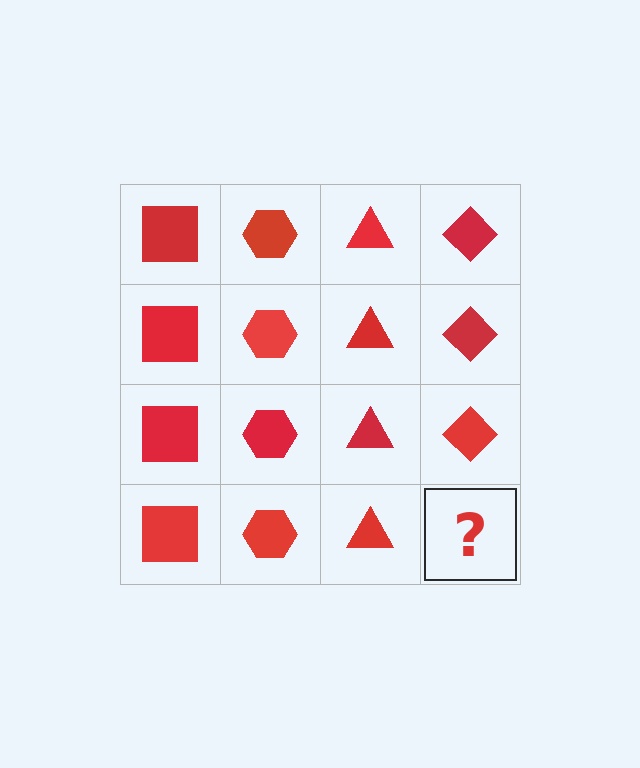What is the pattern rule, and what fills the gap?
The rule is that each column has a consistent shape. The gap should be filled with a red diamond.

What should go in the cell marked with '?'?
The missing cell should contain a red diamond.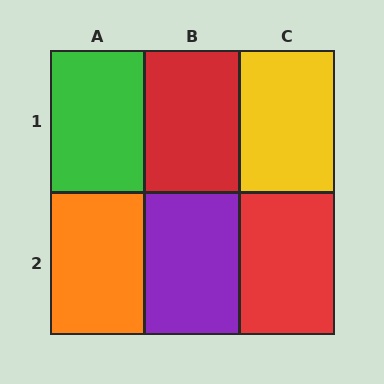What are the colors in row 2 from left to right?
Orange, purple, red.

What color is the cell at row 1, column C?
Yellow.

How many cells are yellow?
1 cell is yellow.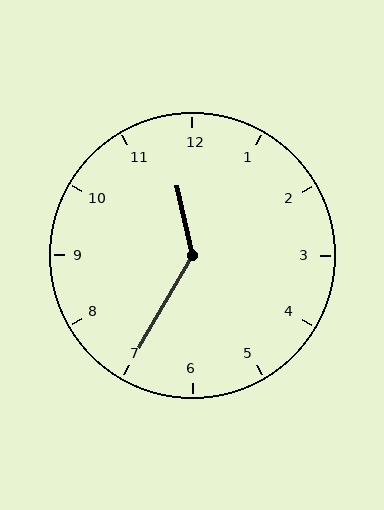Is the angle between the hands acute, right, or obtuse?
It is obtuse.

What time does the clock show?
11:35.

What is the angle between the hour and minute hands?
Approximately 138 degrees.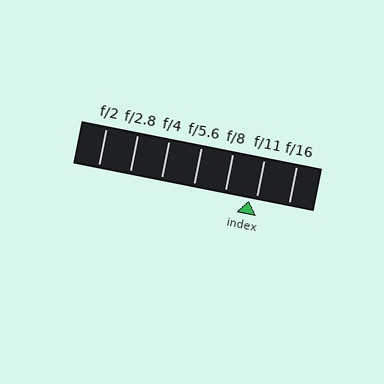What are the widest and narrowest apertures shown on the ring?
The widest aperture shown is f/2 and the narrowest is f/16.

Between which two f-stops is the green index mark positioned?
The index mark is between f/8 and f/11.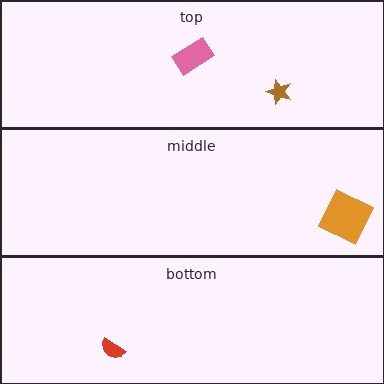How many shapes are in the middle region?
1.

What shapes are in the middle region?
The orange square.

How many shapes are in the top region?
2.